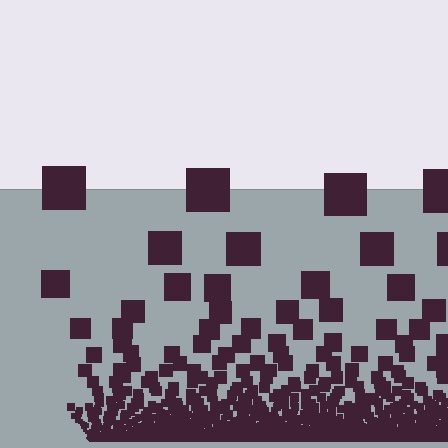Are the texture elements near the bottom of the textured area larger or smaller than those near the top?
Smaller. The gradient is inverted — elements near the bottom are smaller and denser.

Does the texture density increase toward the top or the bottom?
Density increases toward the bottom.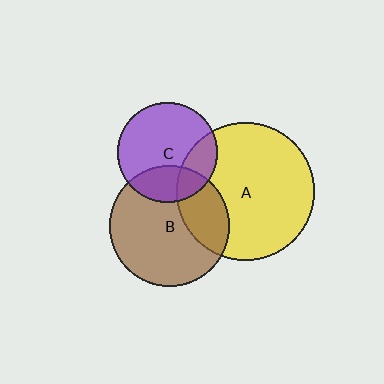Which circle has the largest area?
Circle A (yellow).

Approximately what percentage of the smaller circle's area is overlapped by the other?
Approximately 20%.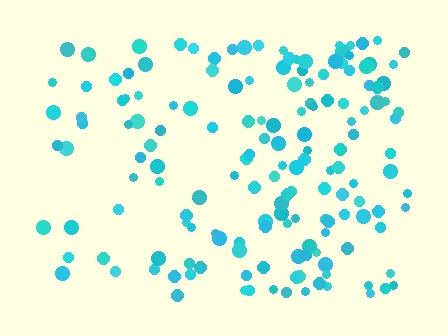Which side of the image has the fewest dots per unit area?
The left.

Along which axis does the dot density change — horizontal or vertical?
Horizontal.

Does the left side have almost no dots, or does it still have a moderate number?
Still a moderate number, just noticeably fewer than the right.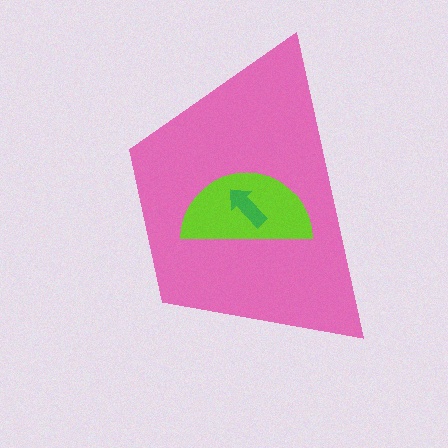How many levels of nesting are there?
3.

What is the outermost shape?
The pink trapezoid.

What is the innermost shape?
The green arrow.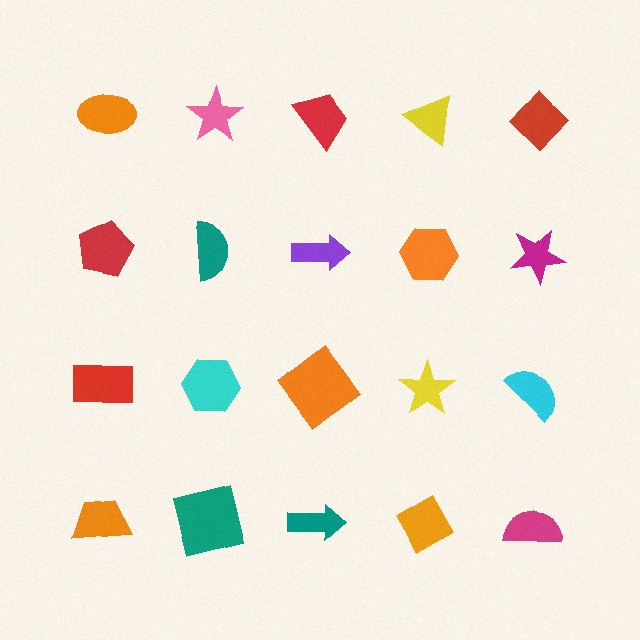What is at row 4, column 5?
A magenta semicircle.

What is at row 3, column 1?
A red rectangle.